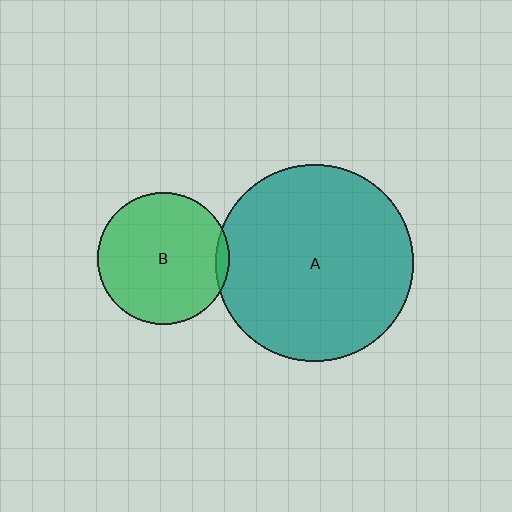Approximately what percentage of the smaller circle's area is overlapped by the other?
Approximately 5%.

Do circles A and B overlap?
Yes.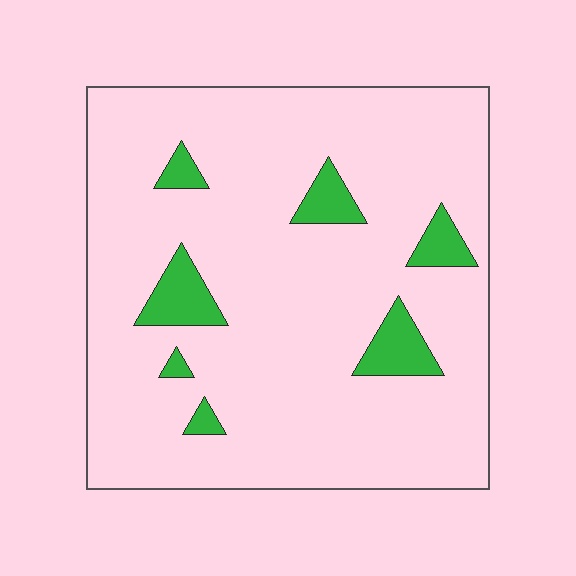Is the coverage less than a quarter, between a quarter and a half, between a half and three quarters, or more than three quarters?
Less than a quarter.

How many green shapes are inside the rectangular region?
7.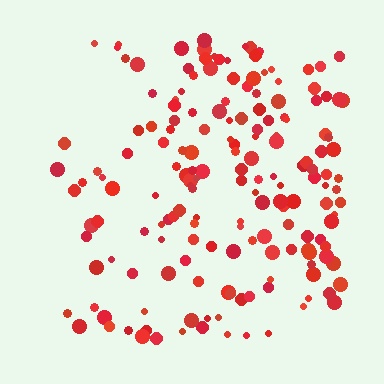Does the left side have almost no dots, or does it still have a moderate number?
Still a moderate number, just noticeably fewer than the right.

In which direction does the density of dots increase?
From left to right, with the right side densest.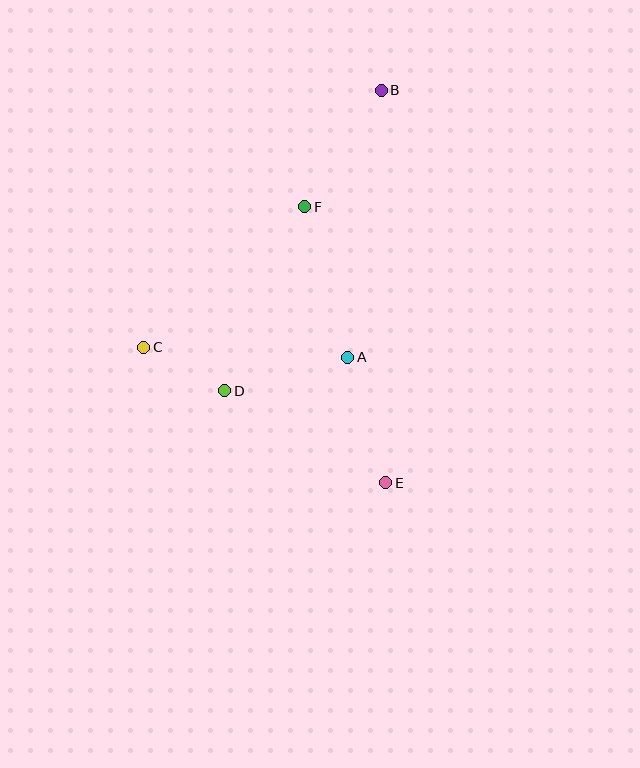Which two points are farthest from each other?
Points B and E are farthest from each other.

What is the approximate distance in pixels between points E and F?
The distance between E and F is approximately 288 pixels.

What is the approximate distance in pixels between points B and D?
The distance between B and D is approximately 339 pixels.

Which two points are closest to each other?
Points C and D are closest to each other.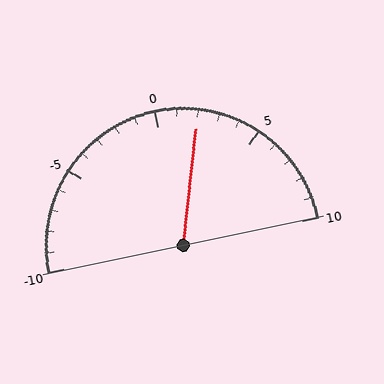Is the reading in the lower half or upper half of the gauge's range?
The reading is in the upper half of the range (-10 to 10).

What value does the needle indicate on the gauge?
The needle indicates approximately 2.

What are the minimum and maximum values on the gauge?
The gauge ranges from -10 to 10.